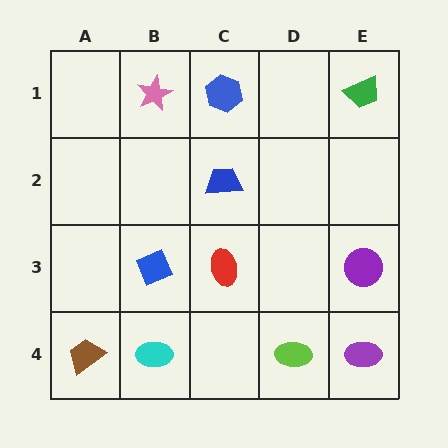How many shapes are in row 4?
4 shapes.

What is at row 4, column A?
A brown trapezoid.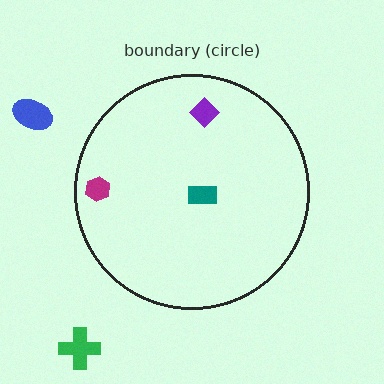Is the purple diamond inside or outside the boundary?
Inside.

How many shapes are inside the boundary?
3 inside, 2 outside.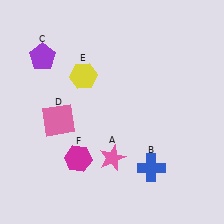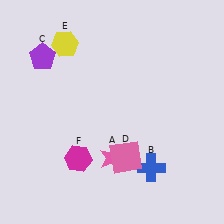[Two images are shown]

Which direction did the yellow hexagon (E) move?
The yellow hexagon (E) moved up.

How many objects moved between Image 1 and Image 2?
2 objects moved between the two images.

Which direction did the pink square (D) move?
The pink square (D) moved right.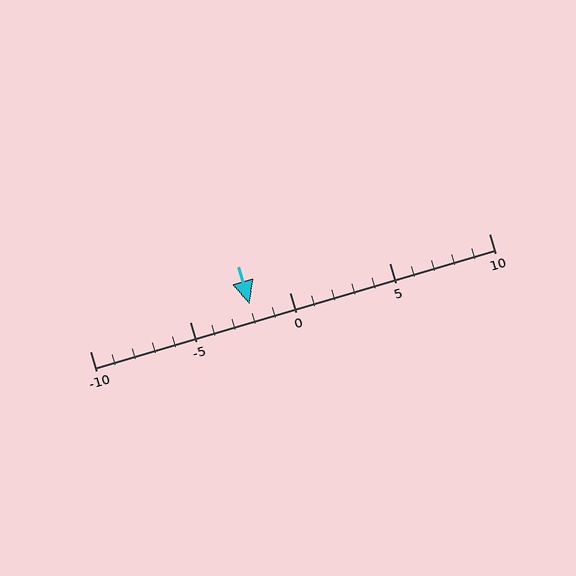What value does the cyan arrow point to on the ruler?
The cyan arrow points to approximately -2.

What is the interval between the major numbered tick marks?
The major tick marks are spaced 5 units apart.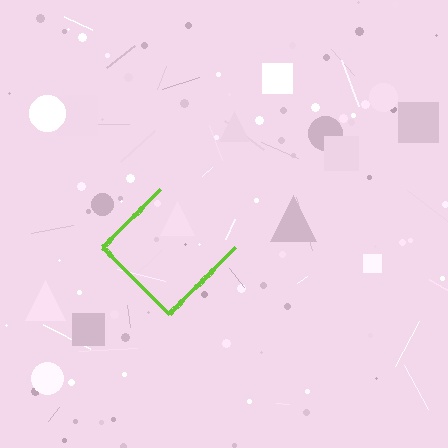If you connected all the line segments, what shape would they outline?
They would outline a diamond.